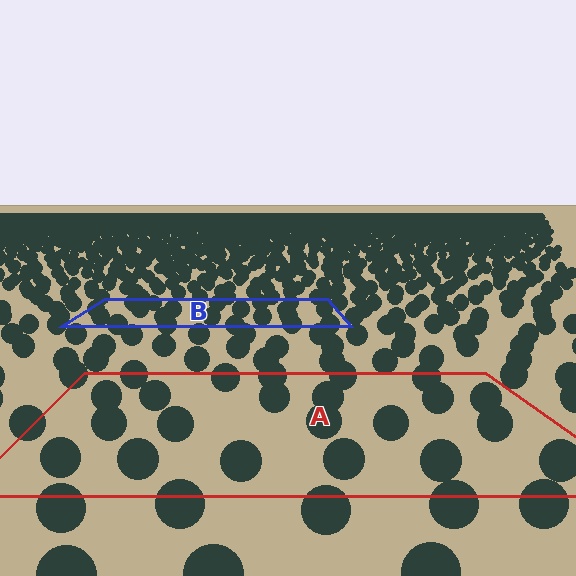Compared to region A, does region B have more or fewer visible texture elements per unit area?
Region B has more texture elements per unit area — they are packed more densely because it is farther away.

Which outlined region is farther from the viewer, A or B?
Region B is farther from the viewer — the texture elements inside it appear smaller and more densely packed.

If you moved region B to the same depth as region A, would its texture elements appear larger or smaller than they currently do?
They would appear larger. At a closer depth, the same texture elements are projected at a bigger on-screen size.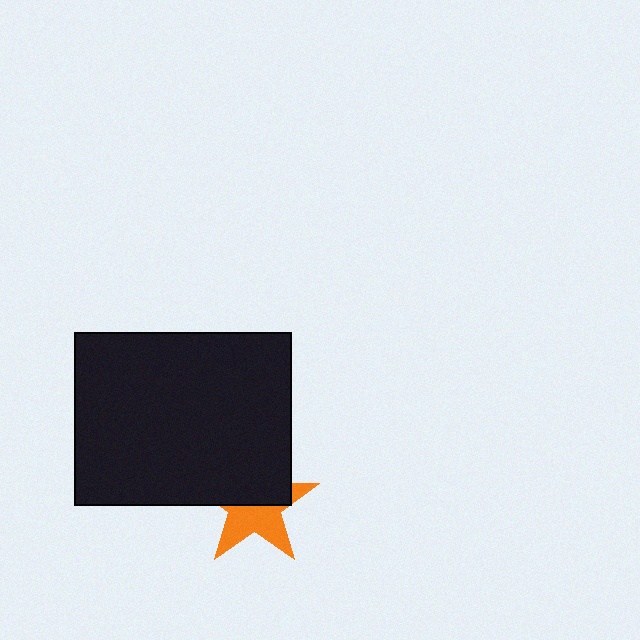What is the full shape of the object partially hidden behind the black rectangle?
The partially hidden object is an orange star.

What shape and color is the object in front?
The object in front is a black rectangle.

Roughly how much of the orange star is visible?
About half of it is visible (roughly 50%).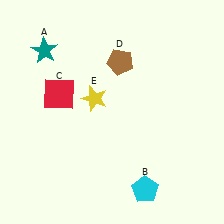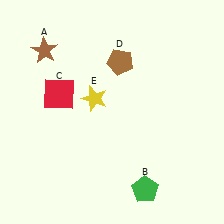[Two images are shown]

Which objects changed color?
A changed from teal to brown. B changed from cyan to green.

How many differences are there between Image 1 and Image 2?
There are 2 differences between the two images.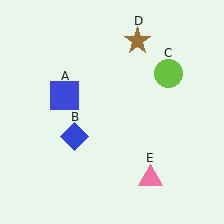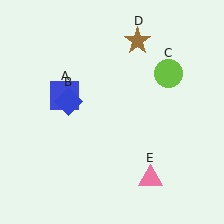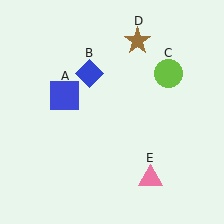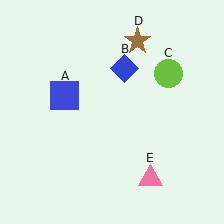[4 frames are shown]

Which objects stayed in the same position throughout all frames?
Blue square (object A) and lime circle (object C) and brown star (object D) and pink triangle (object E) remained stationary.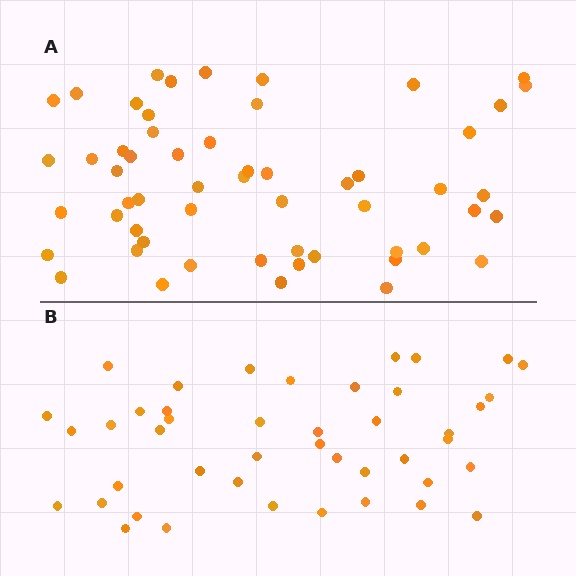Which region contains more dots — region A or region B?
Region A (the top region) has more dots.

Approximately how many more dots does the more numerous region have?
Region A has roughly 12 or so more dots than region B.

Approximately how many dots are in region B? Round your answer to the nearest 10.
About 40 dots. (The exact count is 44, which rounds to 40.)